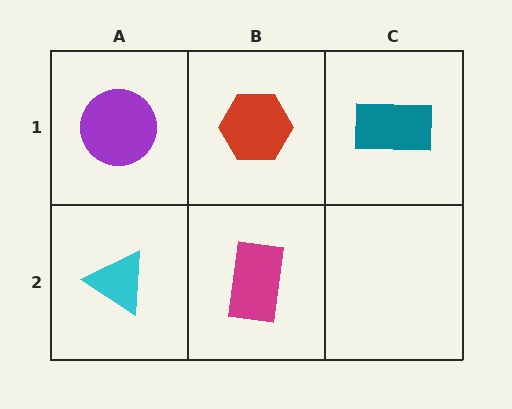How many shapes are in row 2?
2 shapes.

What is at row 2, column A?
A cyan triangle.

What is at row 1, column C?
A teal rectangle.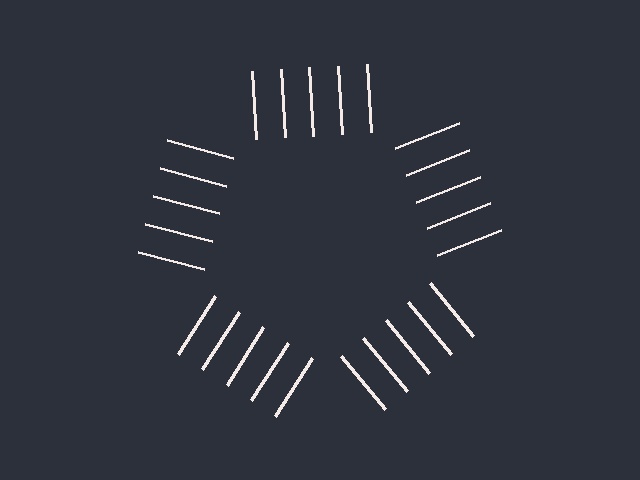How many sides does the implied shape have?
5 sides — the line-ends trace a pentagon.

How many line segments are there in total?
25 — 5 along each of the 5 edges.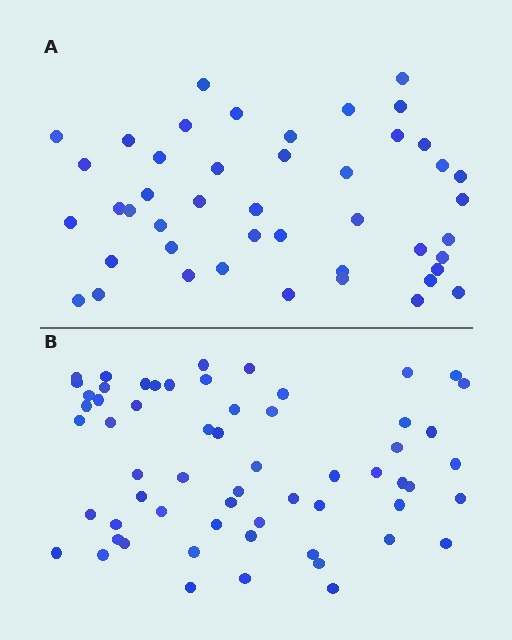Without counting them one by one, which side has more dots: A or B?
Region B (the bottom region) has more dots.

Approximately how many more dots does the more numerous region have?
Region B has approximately 15 more dots than region A.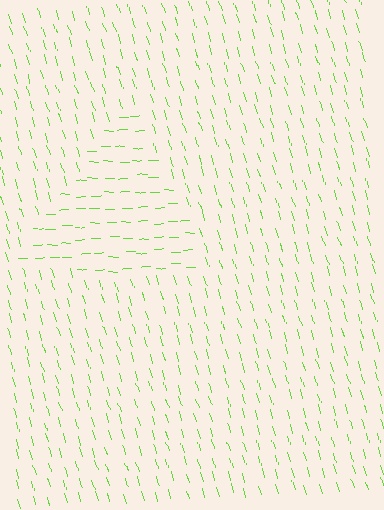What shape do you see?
I see a triangle.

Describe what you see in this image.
The image is filled with small lime line segments. A triangle region in the image has lines oriented differently from the surrounding lines, creating a visible texture boundary.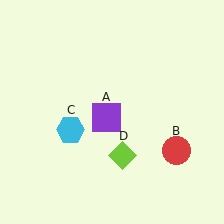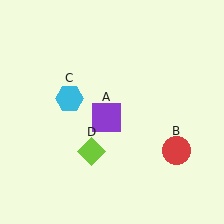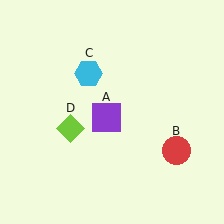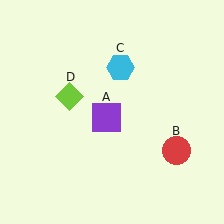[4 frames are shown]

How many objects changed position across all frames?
2 objects changed position: cyan hexagon (object C), lime diamond (object D).